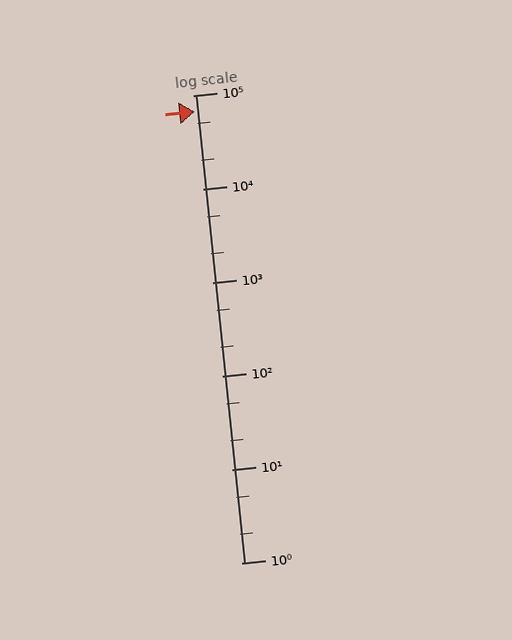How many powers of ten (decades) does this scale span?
The scale spans 5 decades, from 1 to 100000.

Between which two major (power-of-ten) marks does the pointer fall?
The pointer is between 10000 and 100000.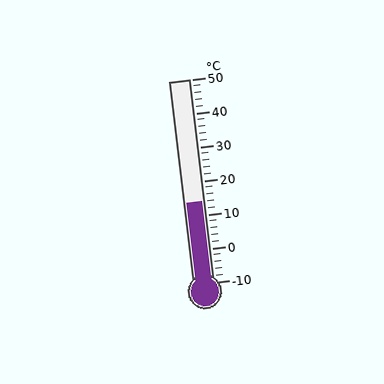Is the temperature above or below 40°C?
The temperature is below 40°C.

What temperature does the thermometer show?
The thermometer shows approximately 14°C.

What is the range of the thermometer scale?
The thermometer scale ranges from -10°C to 50°C.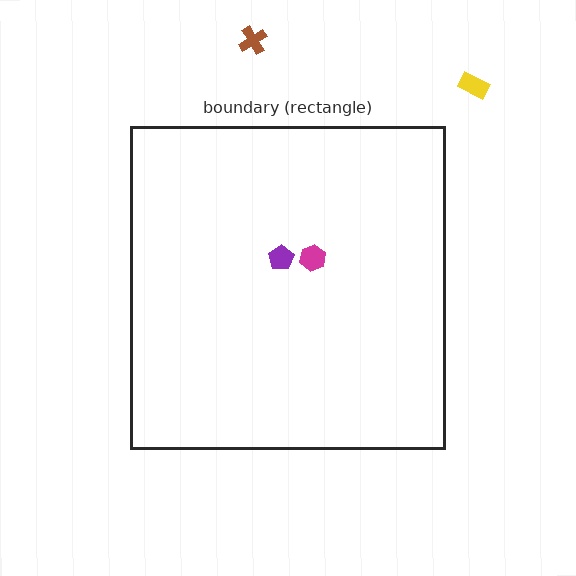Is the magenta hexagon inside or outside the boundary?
Inside.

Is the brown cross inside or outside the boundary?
Outside.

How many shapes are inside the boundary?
2 inside, 2 outside.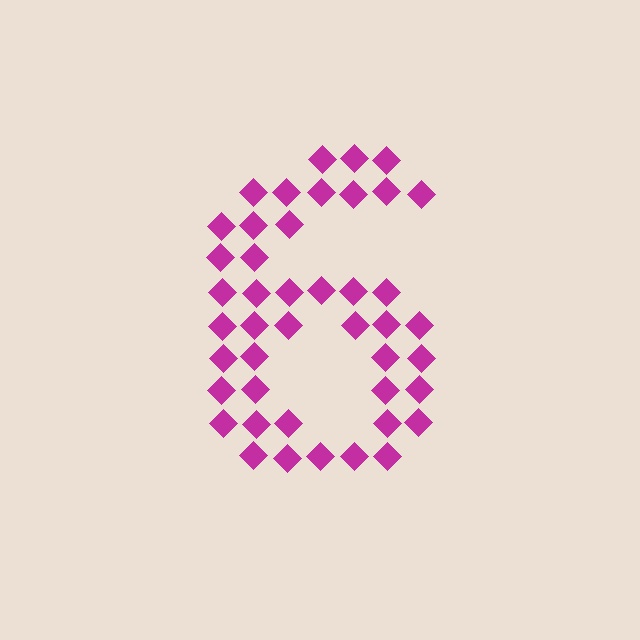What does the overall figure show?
The overall figure shows the digit 6.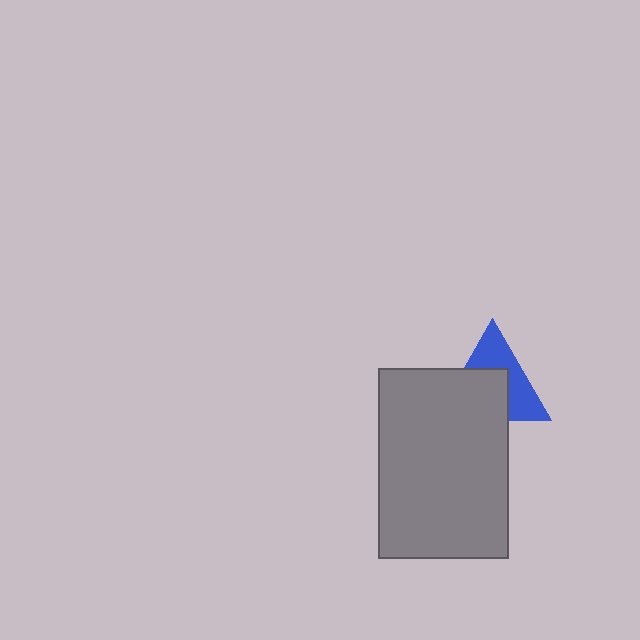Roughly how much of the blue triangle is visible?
About half of it is visible (roughly 47%).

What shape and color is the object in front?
The object in front is a gray rectangle.